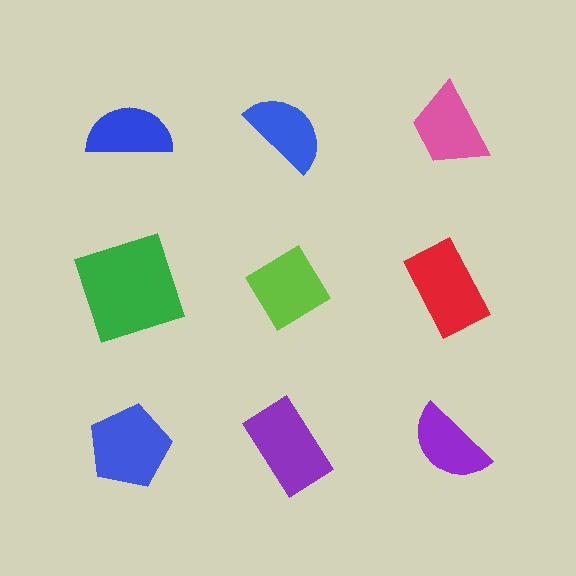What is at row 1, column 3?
A pink trapezoid.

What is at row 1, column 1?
A blue semicircle.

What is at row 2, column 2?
A lime diamond.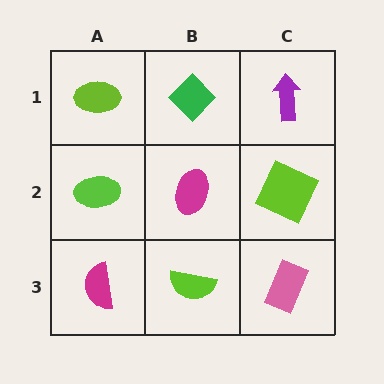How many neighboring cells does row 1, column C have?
2.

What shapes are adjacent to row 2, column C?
A purple arrow (row 1, column C), a pink rectangle (row 3, column C), a magenta ellipse (row 2, column B).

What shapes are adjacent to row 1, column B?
A magenta ellipse (row 2, column B), a lime ellipse (row 1, column A), a purple arrow (row 1, column C).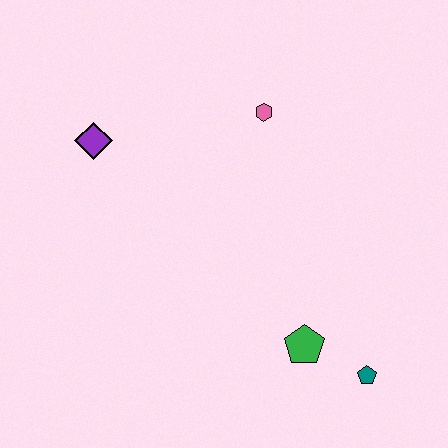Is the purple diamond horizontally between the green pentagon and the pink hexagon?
No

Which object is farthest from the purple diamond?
The teal pentagon is farthest from the purple diamond.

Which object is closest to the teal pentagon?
The green pentagon is closest to the teal pentagon.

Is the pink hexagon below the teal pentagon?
No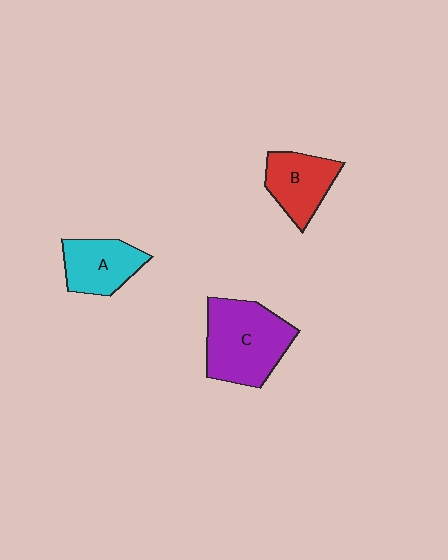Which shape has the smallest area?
Shape A (cyan).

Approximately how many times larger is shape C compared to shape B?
Approximately 1.6 times.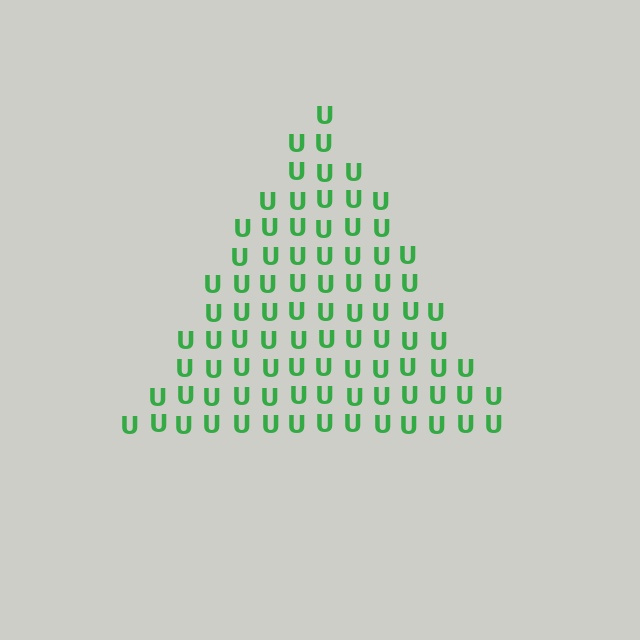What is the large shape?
The large shape is a triangle.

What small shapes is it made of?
It is made of small letter U's.